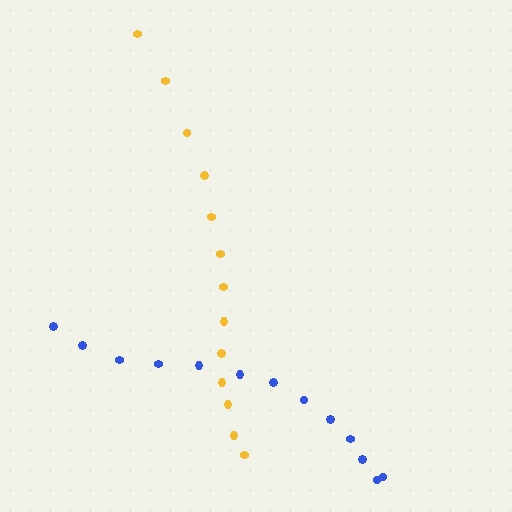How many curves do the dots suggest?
There are 2 distinct paths.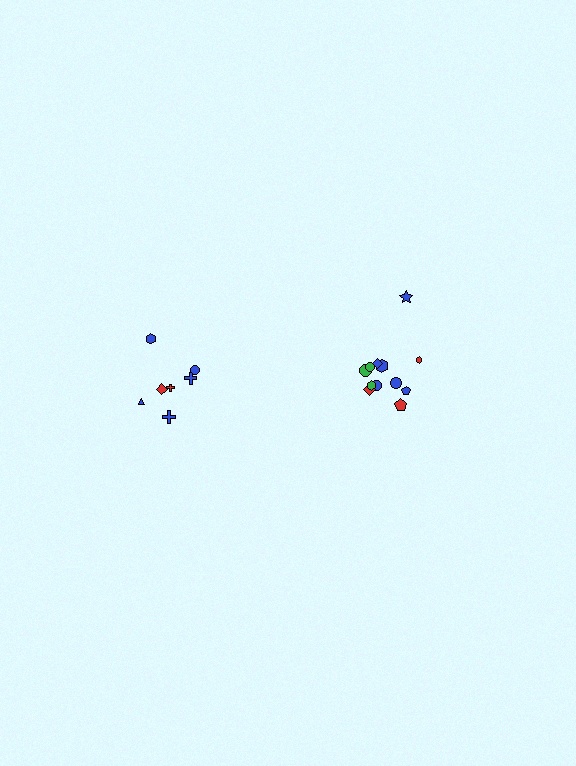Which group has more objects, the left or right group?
The right group.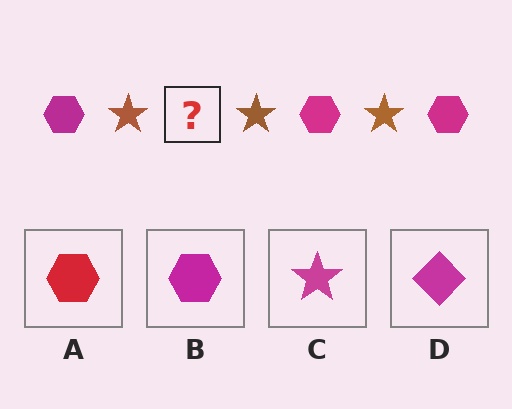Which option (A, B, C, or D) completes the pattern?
B.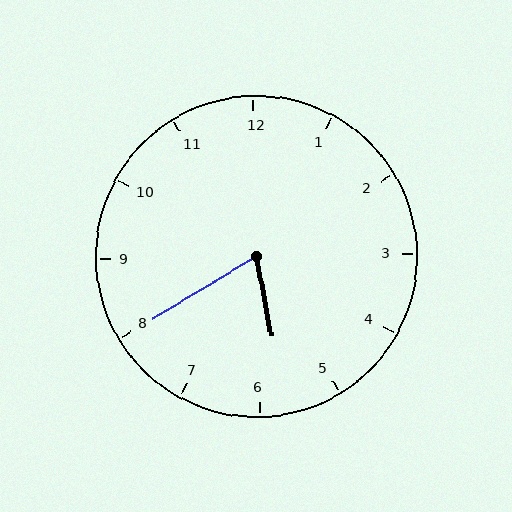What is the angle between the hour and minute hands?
Approximately 70 degrees.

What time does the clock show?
5:40.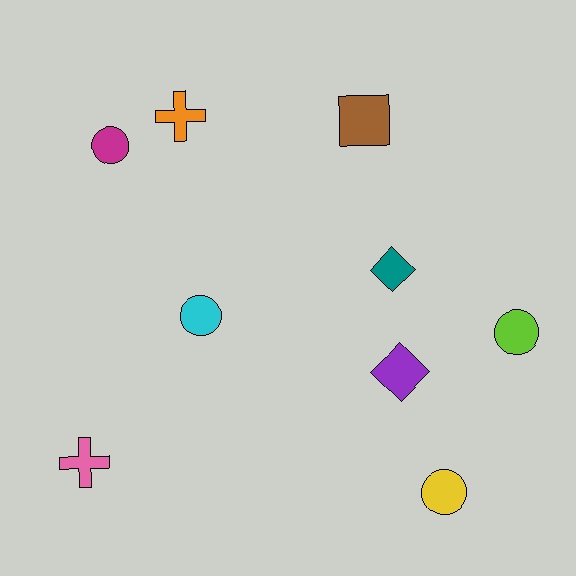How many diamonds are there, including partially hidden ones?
There are 2 diamonds.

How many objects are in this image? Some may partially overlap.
There are 9 objects.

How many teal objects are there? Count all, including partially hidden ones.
There is 1 teal object.